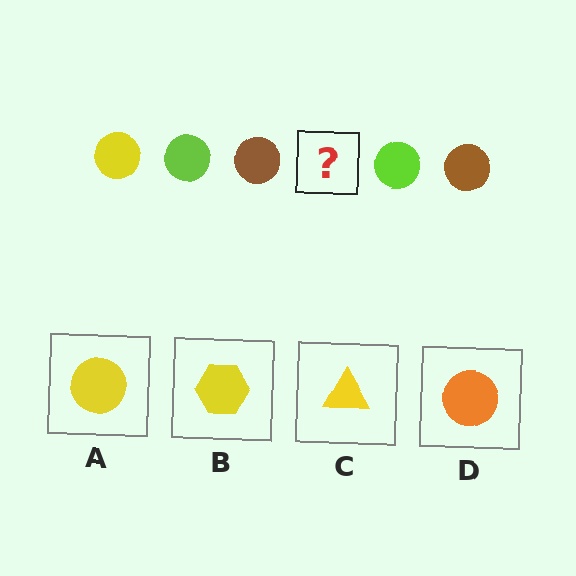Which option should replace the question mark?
Option A.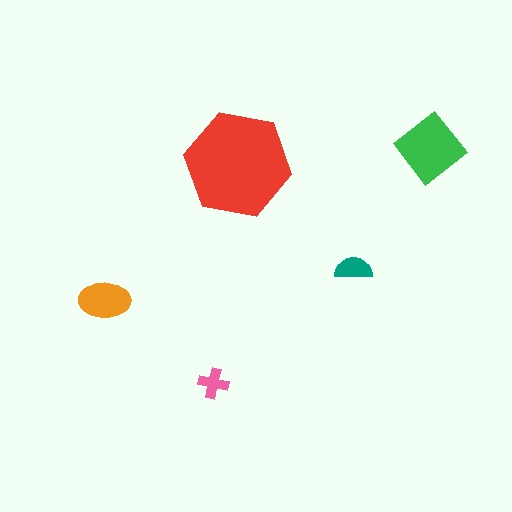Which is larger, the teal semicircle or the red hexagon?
The red hexagon.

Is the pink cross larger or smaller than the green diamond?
Smaller.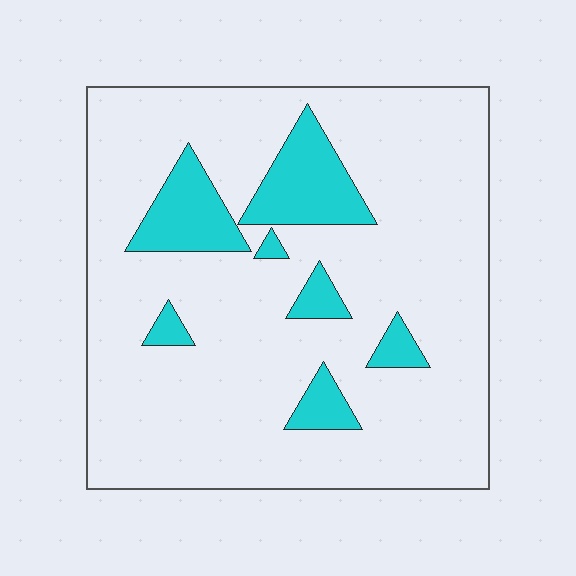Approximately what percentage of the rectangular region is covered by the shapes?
Approximately 15%.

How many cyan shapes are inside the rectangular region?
7.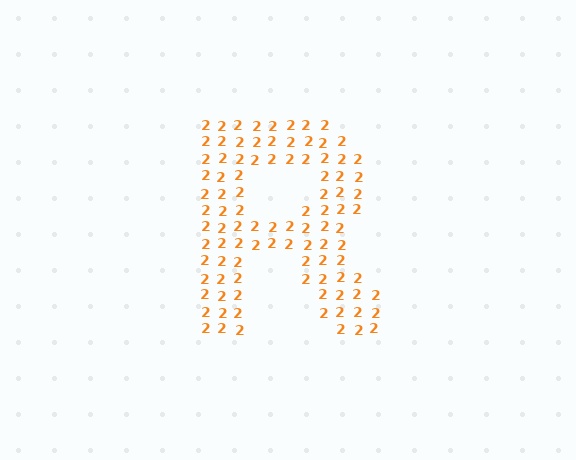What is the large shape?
The large shape is the letter R.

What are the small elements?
The small elements are digit 2's.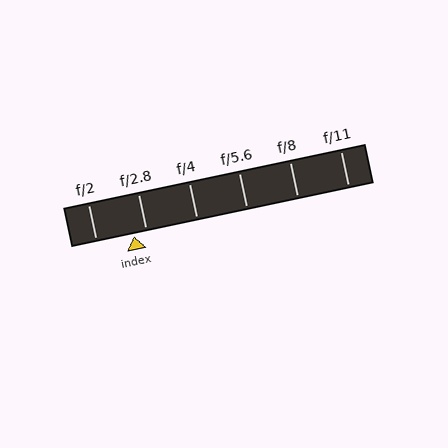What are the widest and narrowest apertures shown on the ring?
The widest aperture shown is f/2 and the narrowest is f/11.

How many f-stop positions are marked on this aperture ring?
There are 6 f-stop positions marked.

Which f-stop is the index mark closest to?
The index mark is closest to f/2.8.